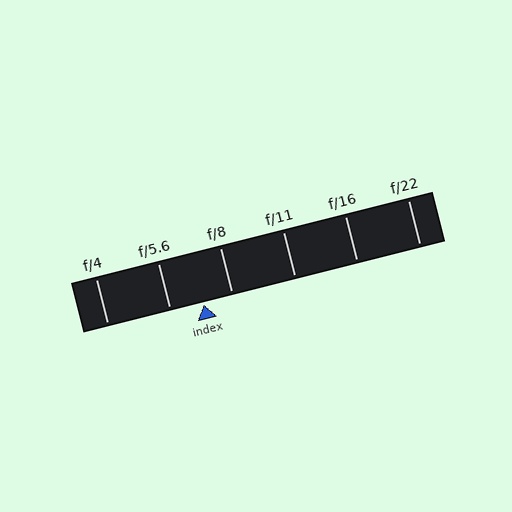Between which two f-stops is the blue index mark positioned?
The index mark is between f/5.6 and f/8.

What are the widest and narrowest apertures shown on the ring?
The widest aperture shown is f/4 and the narrowest is f/22.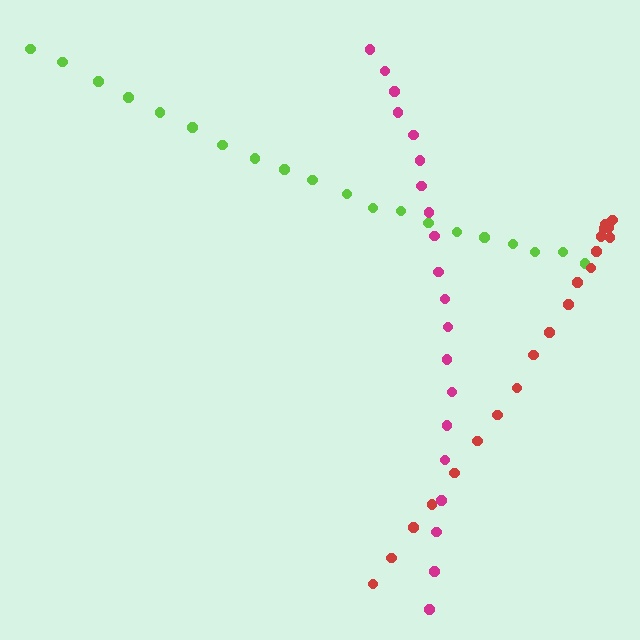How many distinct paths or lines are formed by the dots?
There are 3 distinct paths.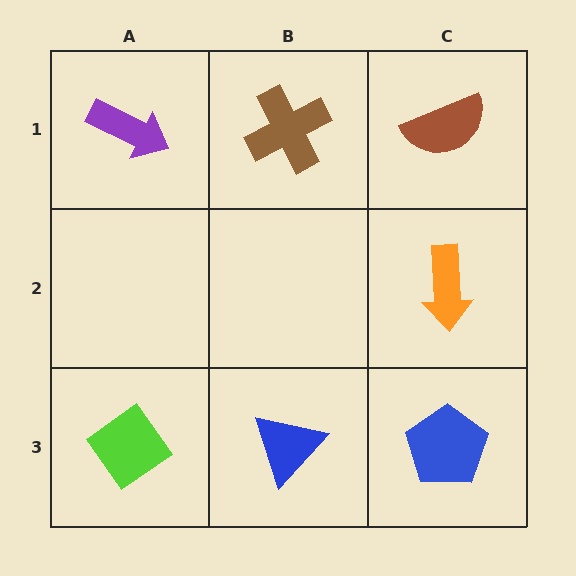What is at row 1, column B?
A brown cross.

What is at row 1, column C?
A brown semicircle.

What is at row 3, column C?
A blue pentagon.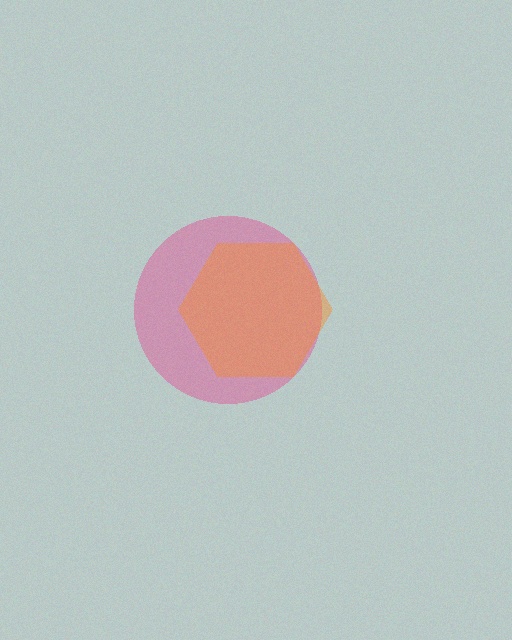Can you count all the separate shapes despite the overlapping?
Yes, there are 2 separate shapes.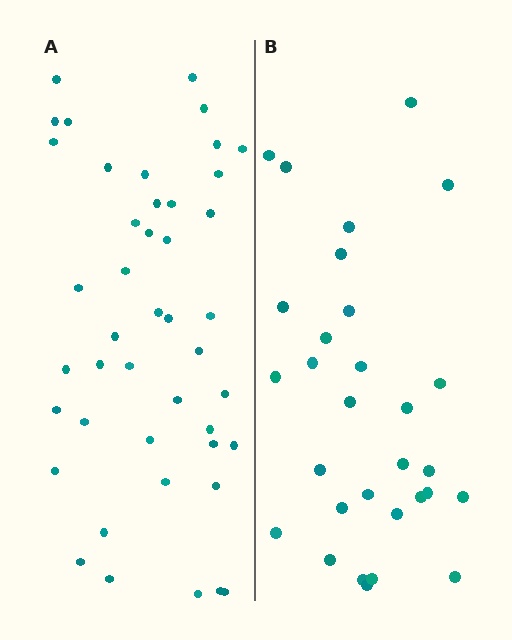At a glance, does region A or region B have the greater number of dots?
Region A (the left region) has more dots.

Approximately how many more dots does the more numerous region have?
Region A has approximately 15 more dots than region B.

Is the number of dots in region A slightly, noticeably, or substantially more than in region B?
Region A has substantially more. The ratio is roughly 1.5 to 1.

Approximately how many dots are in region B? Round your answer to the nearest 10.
About 30 dots.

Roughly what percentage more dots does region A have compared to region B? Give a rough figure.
About 45% more.